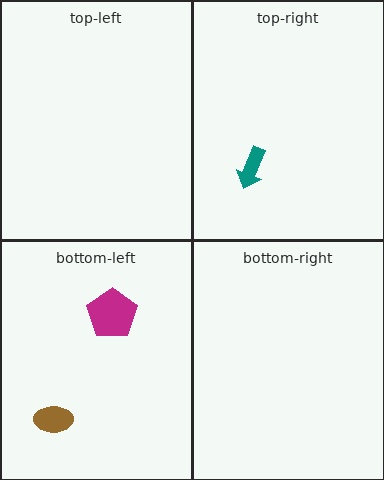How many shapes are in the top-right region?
1.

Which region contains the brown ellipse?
The bottom-left region.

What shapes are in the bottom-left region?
The brown ellipse, the magenta pentagon.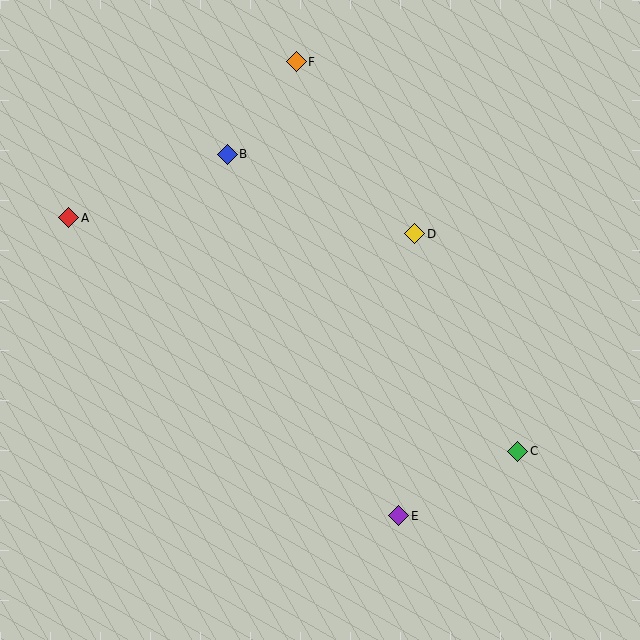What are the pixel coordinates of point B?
Point B is at (227, 154).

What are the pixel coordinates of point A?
Point A is at (69, 218).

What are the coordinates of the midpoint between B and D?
The midpoint between B and D is at (321, 194).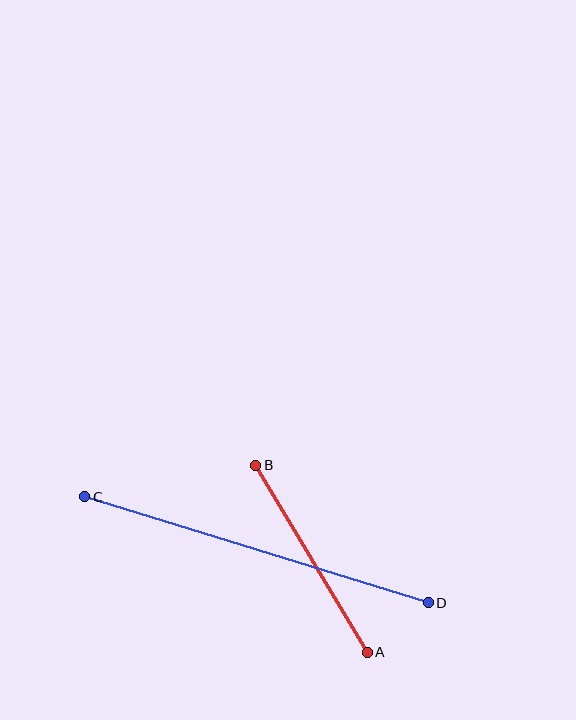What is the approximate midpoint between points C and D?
The midpoint is at approximately (256, 550) pixels.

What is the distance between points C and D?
The distance is approximately 360 pixels.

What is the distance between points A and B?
The distance is approximately 218 pixels.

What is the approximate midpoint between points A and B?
The midpoint is at approximately (312, 559) pixels.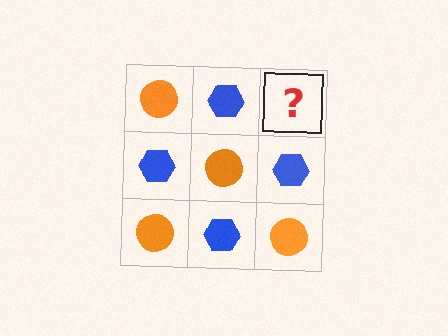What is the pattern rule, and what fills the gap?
The rule is that it alternates orange circle and blue hexagon in a checkerboard pattern. The gap should be filled with an orange circle.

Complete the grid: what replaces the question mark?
The question mark should be replaced with an orange circle.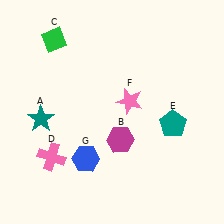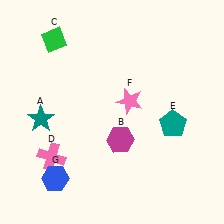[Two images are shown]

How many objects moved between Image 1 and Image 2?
1 object moved between the two images.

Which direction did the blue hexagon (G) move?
The blue hexagon (G) moved left.